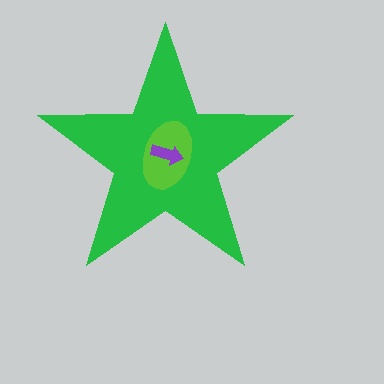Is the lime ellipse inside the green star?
Yes.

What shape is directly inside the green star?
The lime ellipse.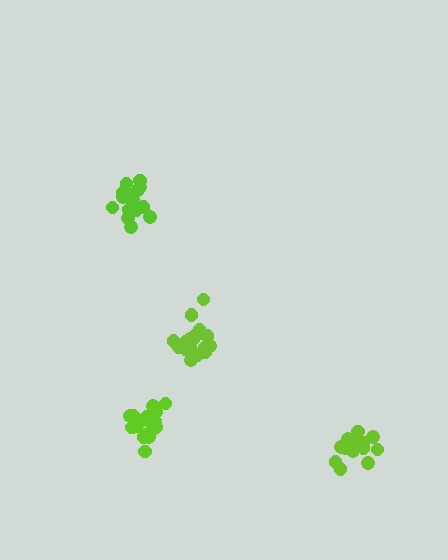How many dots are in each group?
Group 1: 17 dots, Group 2: 18 dots, Group 3: 18 dots, Group 4: 14 dots (67 total).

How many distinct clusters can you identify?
There are 4 distinct clusters.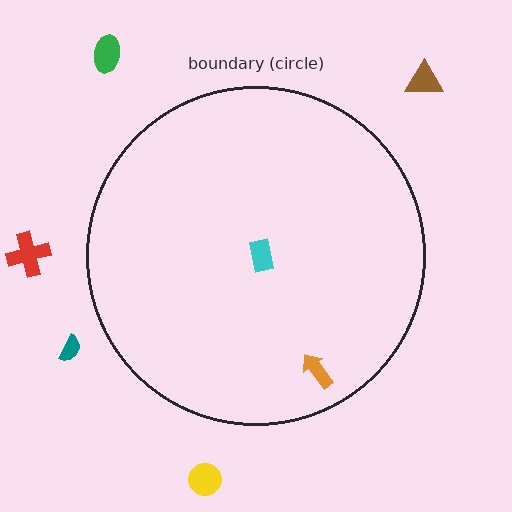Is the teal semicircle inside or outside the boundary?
Outside.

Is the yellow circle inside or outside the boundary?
Outside.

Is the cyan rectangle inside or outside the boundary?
Inside.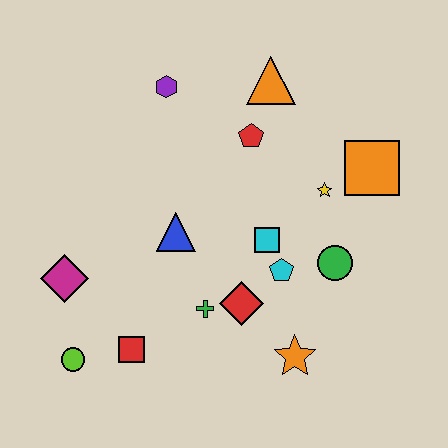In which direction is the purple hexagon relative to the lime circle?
The purple hexagon is above the lime circle.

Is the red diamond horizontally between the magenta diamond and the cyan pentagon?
Yes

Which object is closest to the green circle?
The cyan pentagon is closest to the green circle.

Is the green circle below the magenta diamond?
No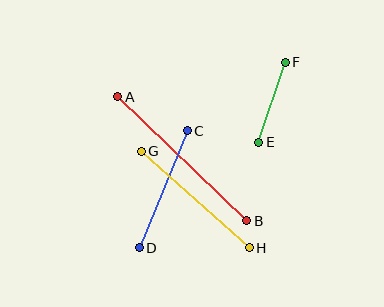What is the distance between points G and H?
The distance is approximately 145 pixels.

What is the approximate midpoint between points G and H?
The midpoint is at approximately (195, 199) pixels.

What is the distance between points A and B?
The distance is approximately 179 pixels.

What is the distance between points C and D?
The distance is approximately 127 pixels.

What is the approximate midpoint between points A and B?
The midpoint is at approximately (182, 159) pixels.